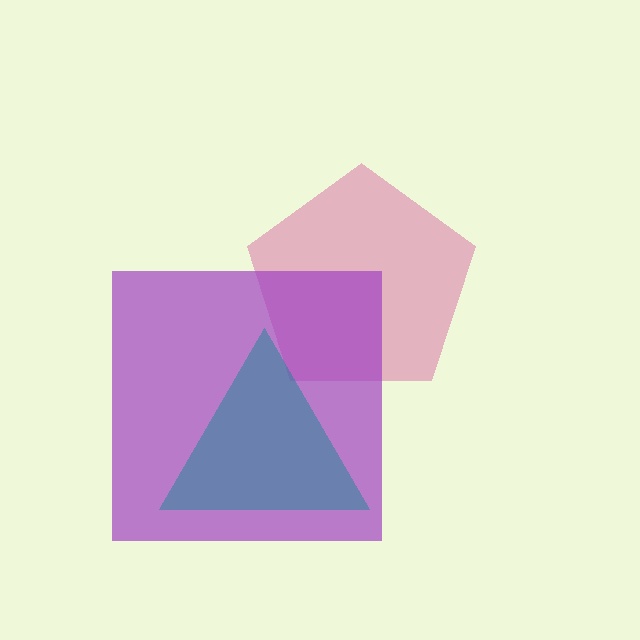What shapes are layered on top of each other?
The layered shapes are: a pink pentagon, a purple square, a teal triangle.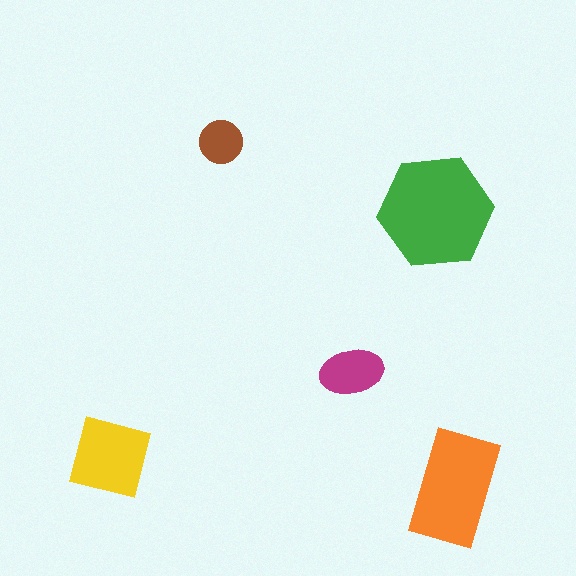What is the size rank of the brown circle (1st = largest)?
5th.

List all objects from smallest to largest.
The brown circle, the magenta ellipse, the yellow square, the orange rectangle, the green hexagon.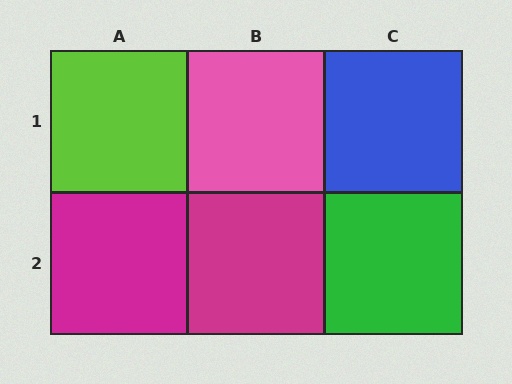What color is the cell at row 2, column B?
Magenta.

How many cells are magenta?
2 cells are magenta.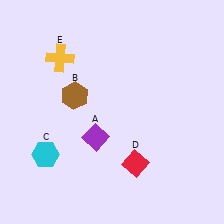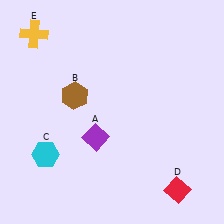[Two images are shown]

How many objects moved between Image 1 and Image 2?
2 objects moved between the two images.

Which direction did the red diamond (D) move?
The red diamond (D) moved right.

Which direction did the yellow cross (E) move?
The yellow cross (E) moved left.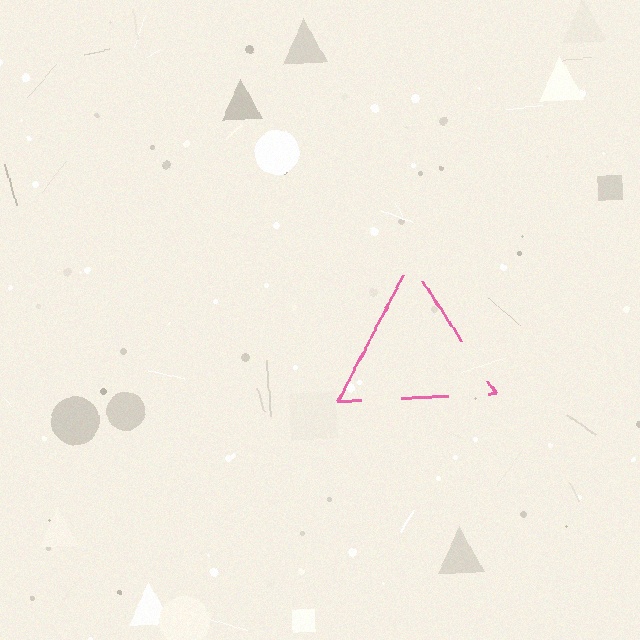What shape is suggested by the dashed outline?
The dashed outline suggests a triangle.